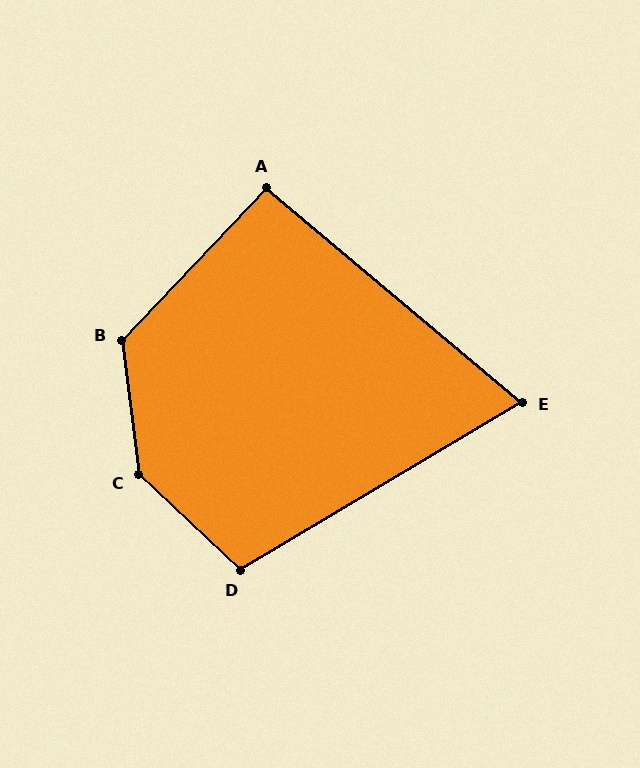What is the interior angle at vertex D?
Approximately 106 degrees (obtuse).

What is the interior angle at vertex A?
Approximately 93 degrees (approximately right).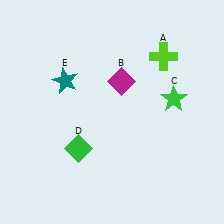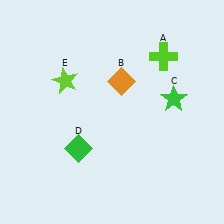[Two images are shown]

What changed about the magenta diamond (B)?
In Image 1, B is magenta. In Image 2, it changed to orange.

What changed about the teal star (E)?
In Image 1, E is teal. In Image 2, it changed to lime.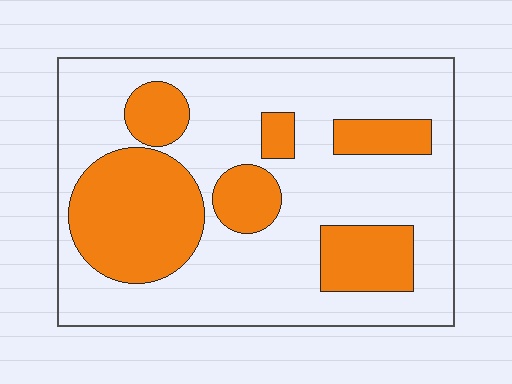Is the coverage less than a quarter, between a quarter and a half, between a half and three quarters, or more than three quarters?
Between a quarter and a half.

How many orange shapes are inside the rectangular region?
6.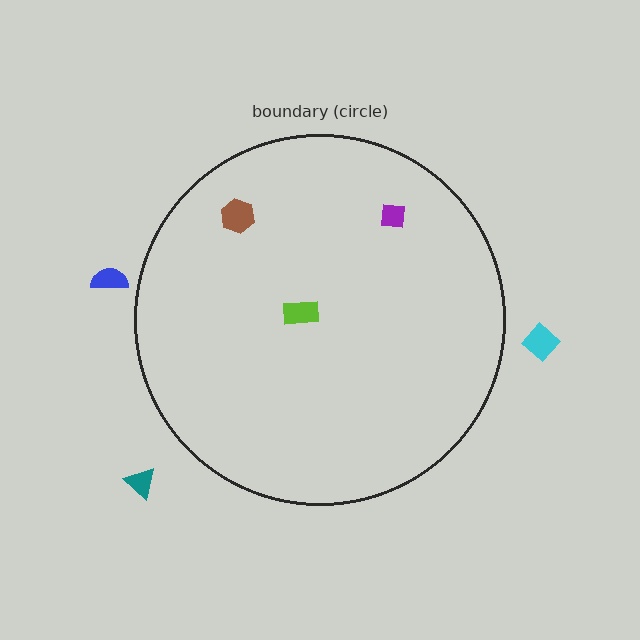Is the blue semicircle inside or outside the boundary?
Outside.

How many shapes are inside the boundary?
3 inside, 3 outside.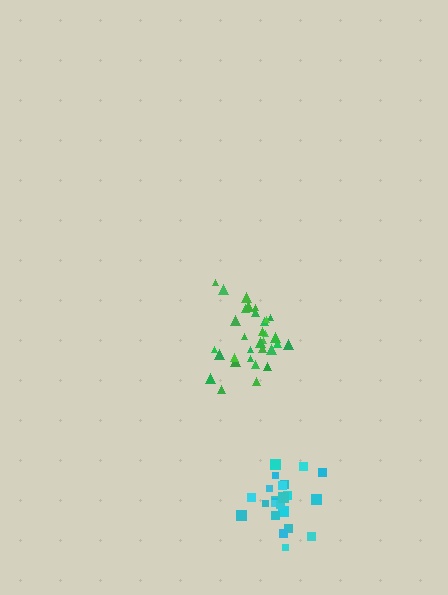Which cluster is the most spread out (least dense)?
Cyan.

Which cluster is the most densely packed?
Green.